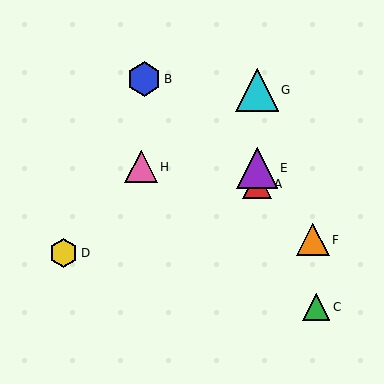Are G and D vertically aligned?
No, G is at x≈257 and D is at x≈63.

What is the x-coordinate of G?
Object G is at x≈257.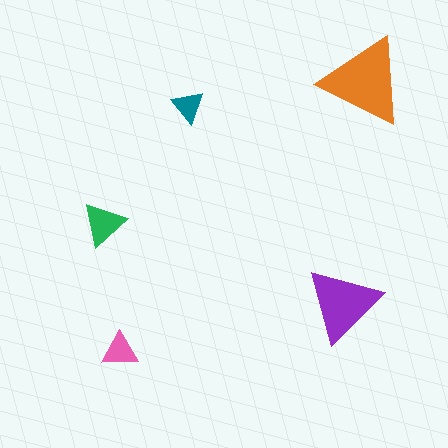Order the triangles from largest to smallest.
the orange one, the purple one, the green one, the pink one, the teal one.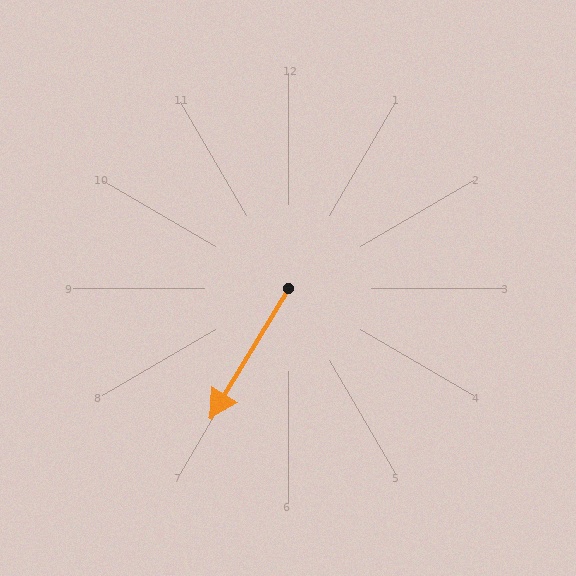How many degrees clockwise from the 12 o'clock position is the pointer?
Approximately 211 degrees.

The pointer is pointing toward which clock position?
Roughly 7 o'clock.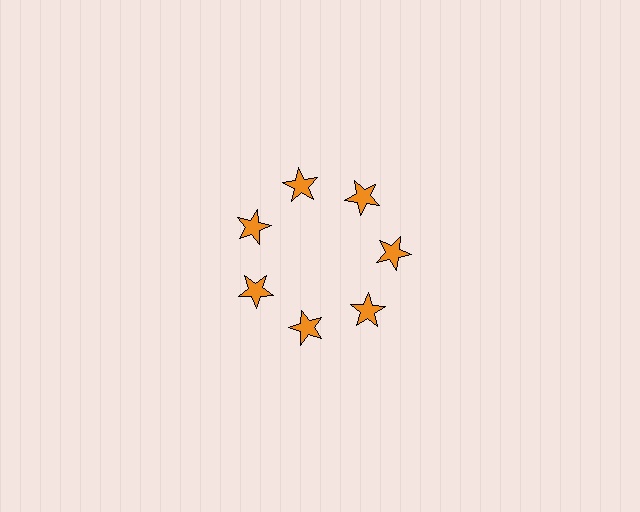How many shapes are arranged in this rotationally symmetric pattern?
There are 7 shapes, arranged in 7 groups of 1.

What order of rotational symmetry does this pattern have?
This pattern has 7-fold rotational symmetry.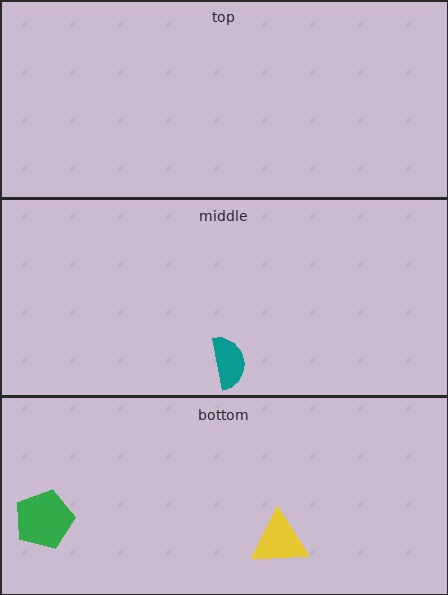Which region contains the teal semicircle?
The middle region.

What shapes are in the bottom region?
The green pentagon, the yellow triangle.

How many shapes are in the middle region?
1.